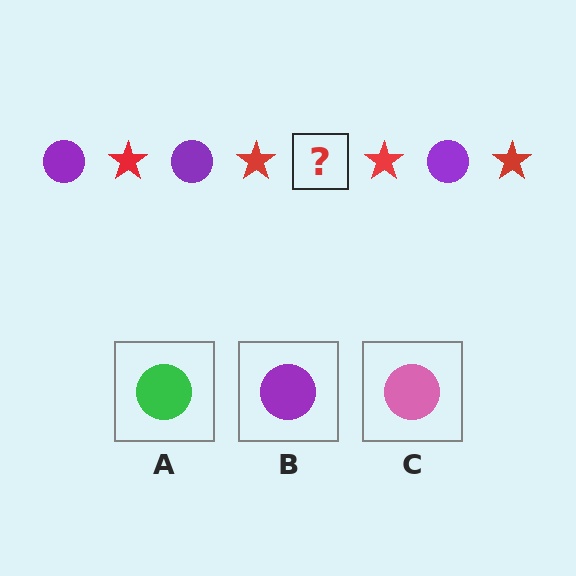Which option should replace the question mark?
Option B.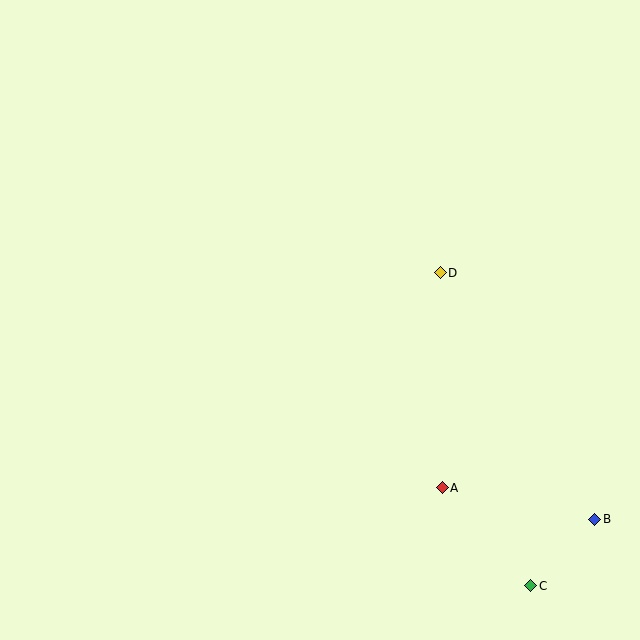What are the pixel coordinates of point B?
Point B is at (595, 519).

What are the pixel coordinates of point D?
Point D is at (440, 273).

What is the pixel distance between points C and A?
The distance between C and A is 132 pixels.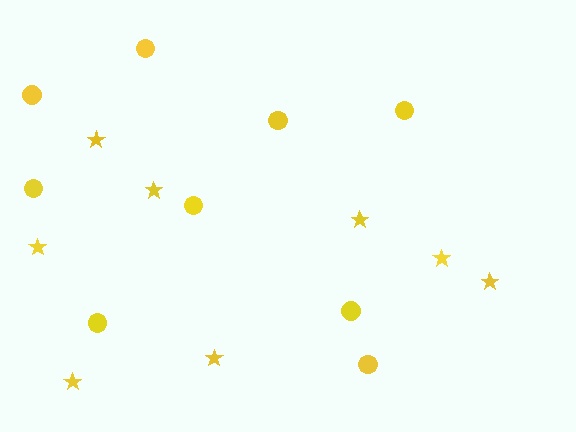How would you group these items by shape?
There are 2 groups: one group of stars (8) and one group of circles (9).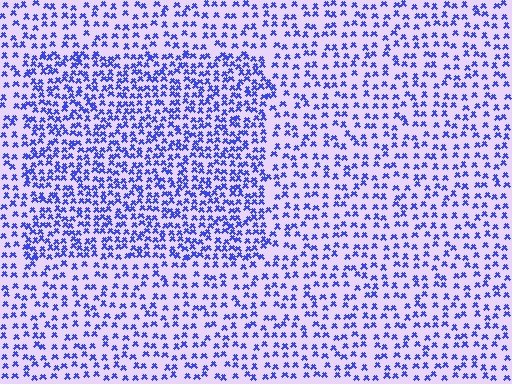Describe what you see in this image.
The image contains small blue elements arranged at two different densities. A rectangle-shaped region is visible where the elements are more densely packed than the surrounding area.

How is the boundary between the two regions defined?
The boundary is defined by a change in element density (approximately 1.7x ratio). All elements are the same color, size, and shape.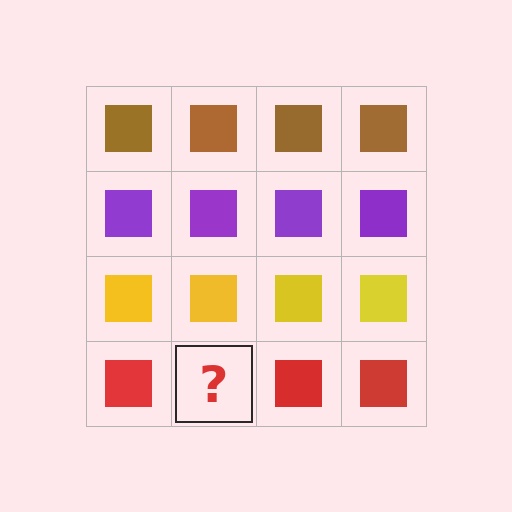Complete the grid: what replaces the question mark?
The question mark should be replaced with a red square.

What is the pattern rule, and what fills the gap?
The rule is that each row has a consistent color. The gap should be filled with a red square.